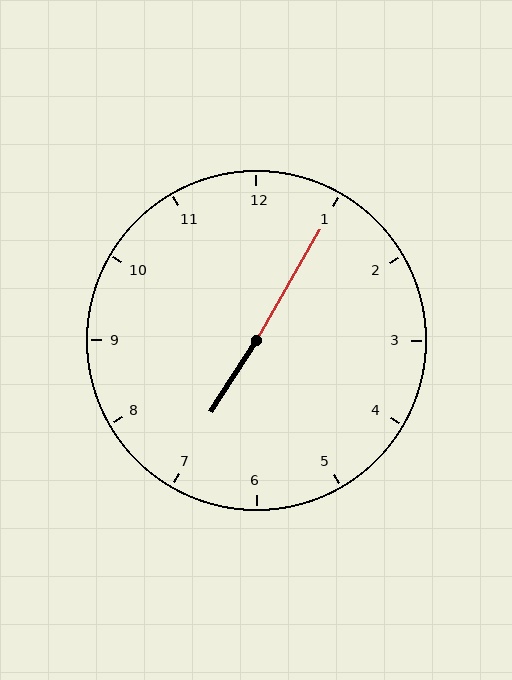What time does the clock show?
7:05.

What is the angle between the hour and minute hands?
Approximately 178 degrees.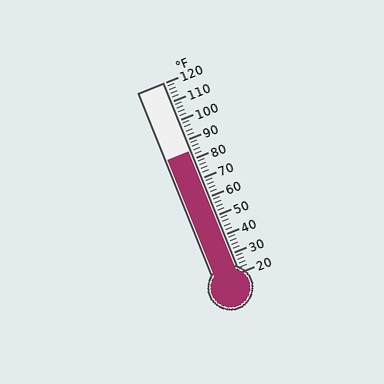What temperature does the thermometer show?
The thermometer shows approximately 84°F.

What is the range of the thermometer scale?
The thermometer scale ranges from 20°F to 120°F.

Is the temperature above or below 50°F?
The temperature is above 50°F.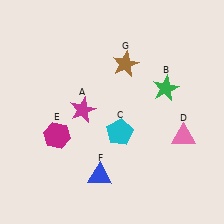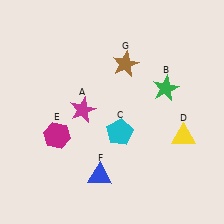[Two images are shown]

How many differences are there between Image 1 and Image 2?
There is 1 difference between the two images.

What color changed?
The triangle (D) changed from pink in Image 1 to yellow in Image 2.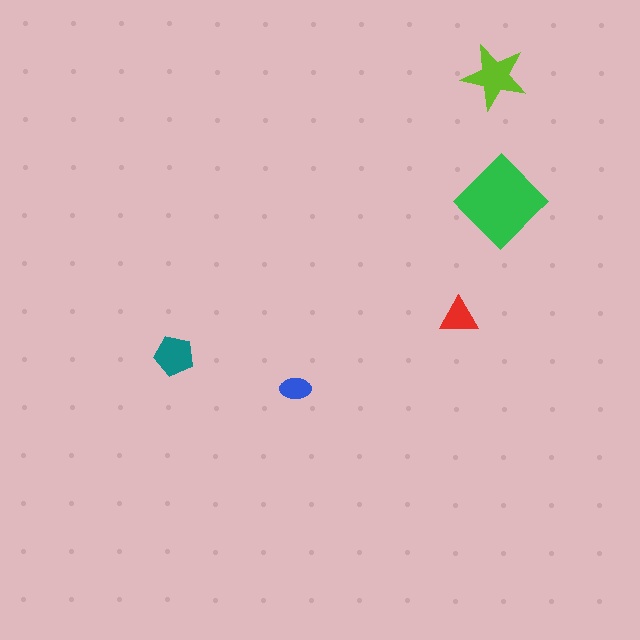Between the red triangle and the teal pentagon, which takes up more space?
The teal pentagon.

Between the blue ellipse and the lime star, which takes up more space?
The lime star.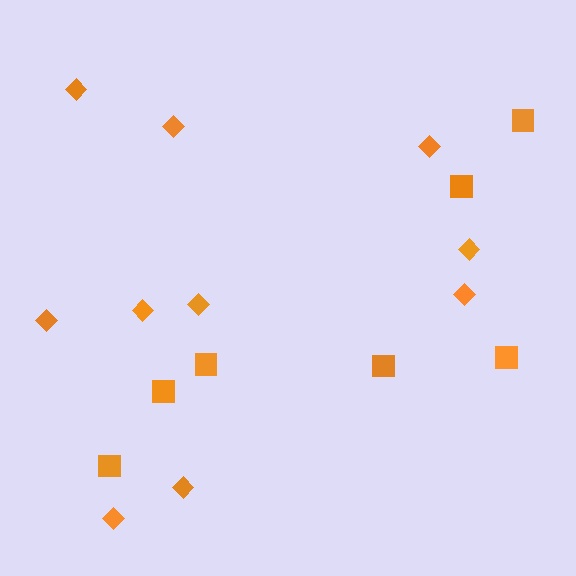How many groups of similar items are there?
There are 2 groups: one group of squares (7) and one group of diamonds (10).